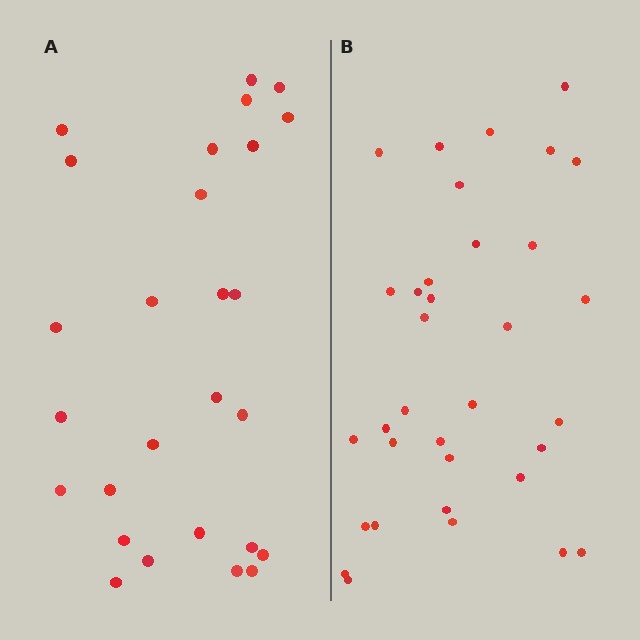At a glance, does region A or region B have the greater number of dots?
Region B (the right region) has more dots.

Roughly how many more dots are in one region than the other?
Region B has roughly 8 or so more dots than region A.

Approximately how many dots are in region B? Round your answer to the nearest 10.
About 30 dots. (The exact count is 34, which rounds to 30.)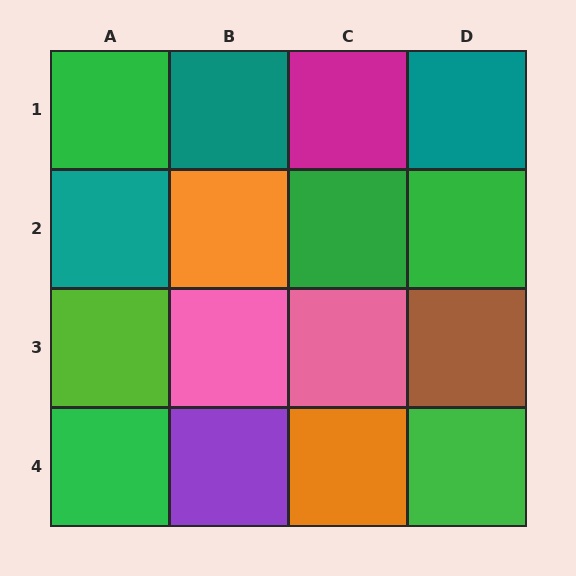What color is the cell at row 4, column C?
Orange.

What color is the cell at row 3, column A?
Lime.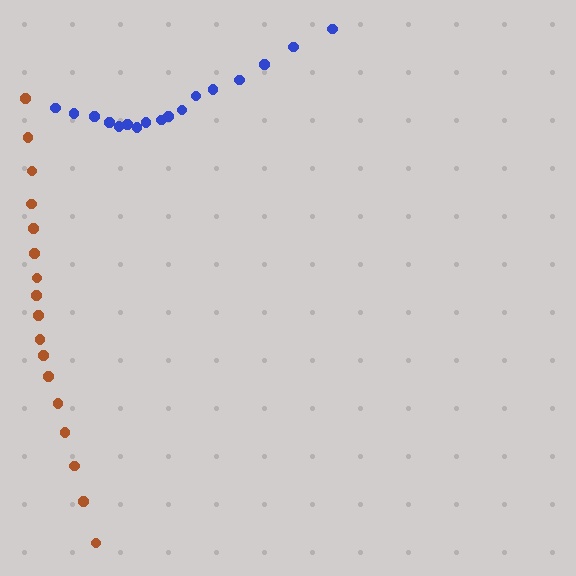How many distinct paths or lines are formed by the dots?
There are 2 distinct paths.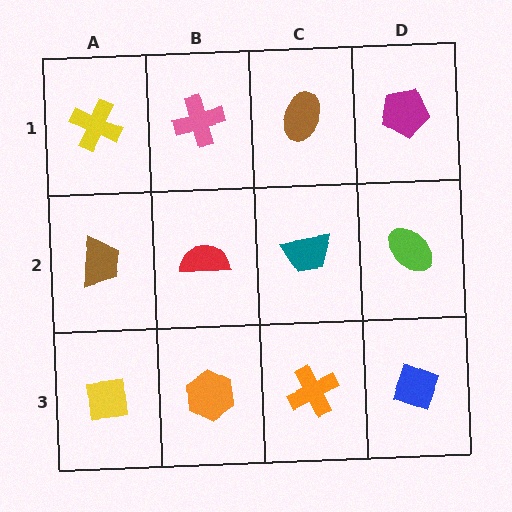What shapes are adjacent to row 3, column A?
A brown trapezoid (row 2, column A), an orange hexagon (row 3, column B).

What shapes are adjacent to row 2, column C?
A brown ellipse (row 1, column C), an orange cross (row 3, column C), a red semicircle (row 2, column B), a lime ellipse (row 2, column D).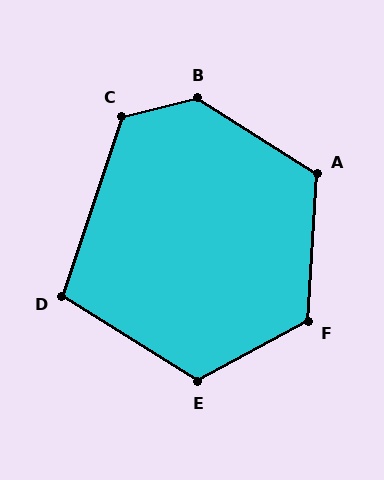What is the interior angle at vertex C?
Approximately 122 degrees (obtuse).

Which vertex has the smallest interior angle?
D, at approximately 104 degrees.